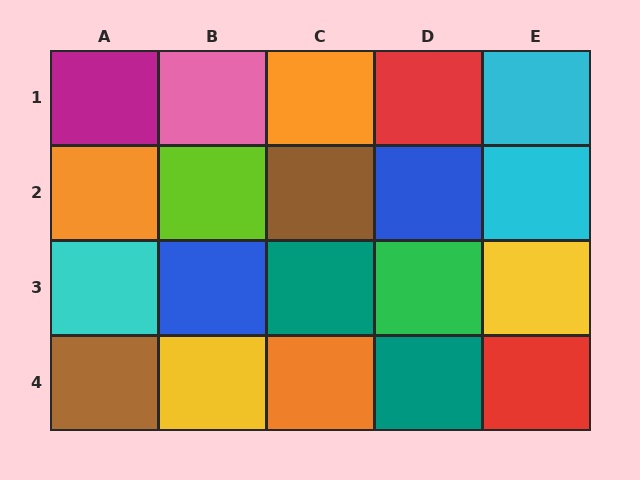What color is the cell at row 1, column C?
Orange.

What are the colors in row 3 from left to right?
Cyan, blue, teal, green, yellow.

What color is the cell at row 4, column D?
Teal.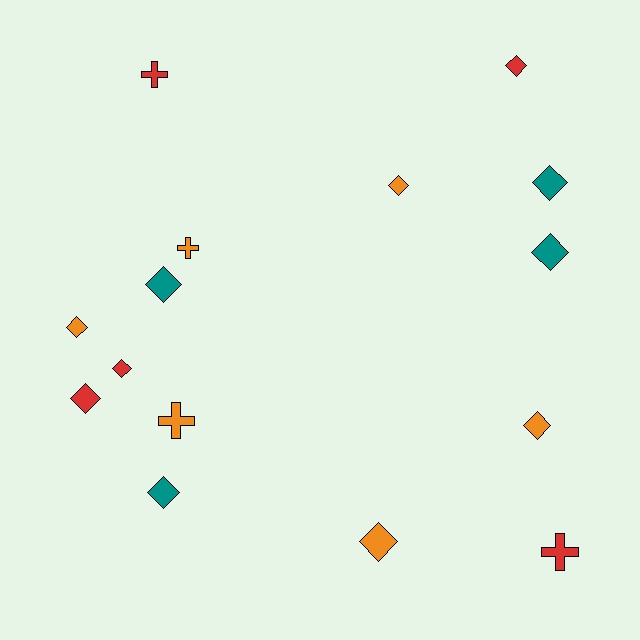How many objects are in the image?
There are 15 objects.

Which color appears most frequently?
Orange, with 6 objects.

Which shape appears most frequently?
Diamond, with 11 objects.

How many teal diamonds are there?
There are 4 teal diamonds.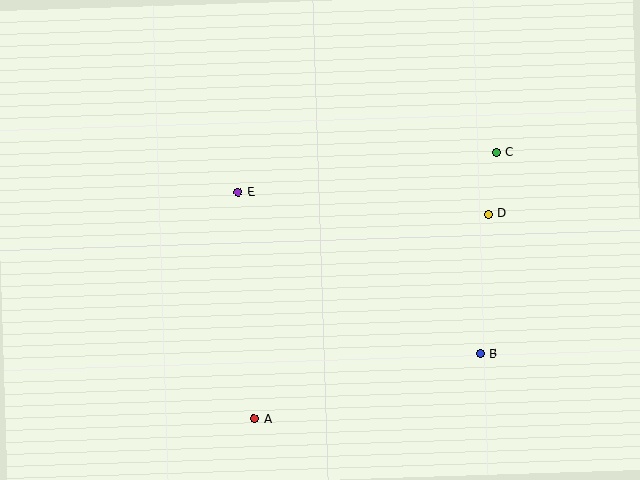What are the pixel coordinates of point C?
Point C is at (497, 152).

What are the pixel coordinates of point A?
Point A is at (254, 419).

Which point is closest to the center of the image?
Point E at (238, 192) is closest to the center.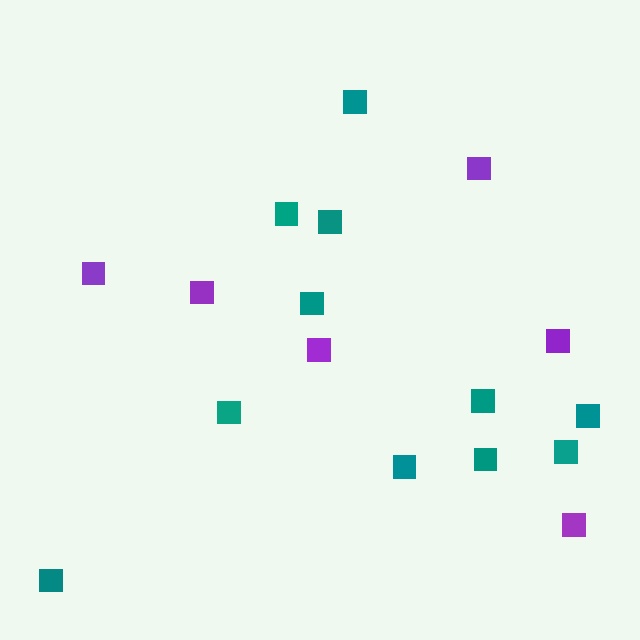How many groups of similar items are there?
There are 2 groups: one group of purple squares (6) and one group of teal squares (11).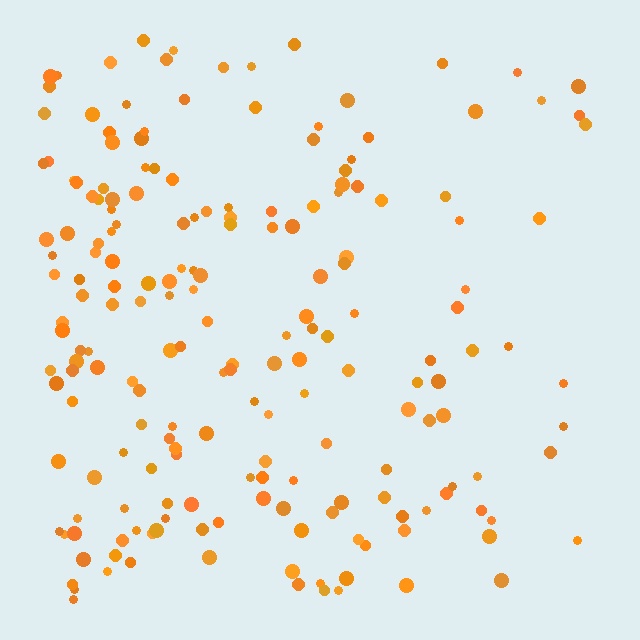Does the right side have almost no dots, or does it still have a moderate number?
Still a moderate number, just noticeably fewer than the left.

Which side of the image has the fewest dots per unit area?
The right.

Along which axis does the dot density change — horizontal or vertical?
Horizontal.